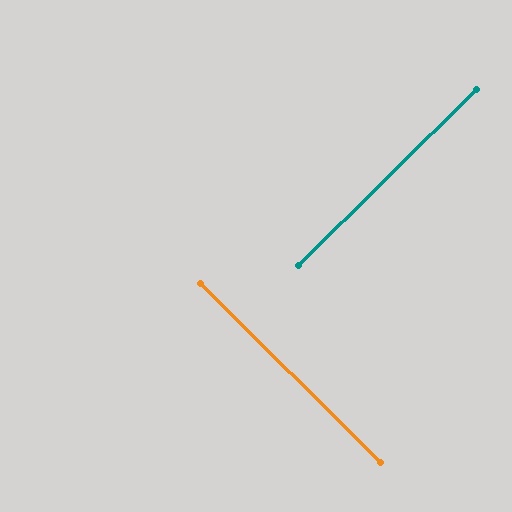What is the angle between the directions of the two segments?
Approximately 90 degrees.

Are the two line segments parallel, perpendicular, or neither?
Perpendicular — they meet at approximately 90°.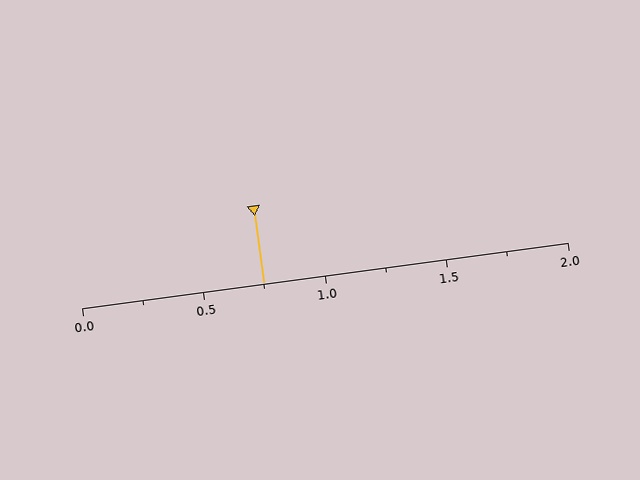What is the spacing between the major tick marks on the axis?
The major ticks are spaced 0.5 apart.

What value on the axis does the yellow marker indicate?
The marker indicates approximately 0.75.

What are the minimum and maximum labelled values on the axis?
The axis runs from 0.0 to 2.0.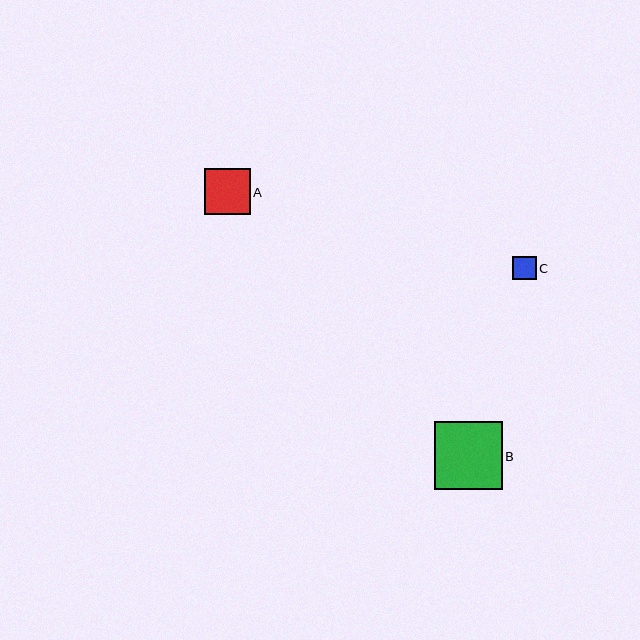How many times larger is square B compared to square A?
Square B is approximately 1.5 times the size of square A.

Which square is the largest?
Square B is the largest with a size of approximately 68 pixels.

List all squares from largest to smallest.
From largest to smallest: B, A, C.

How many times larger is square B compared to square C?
Square B is approximately 2.9 times the size of square C.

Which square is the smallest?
Square C is the smallest with a size of approximately 23 pixels.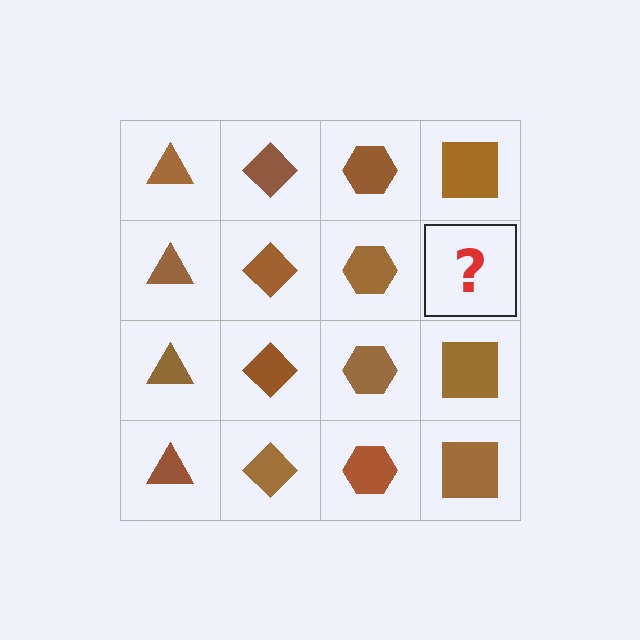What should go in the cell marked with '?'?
The missing cell should contain a brown square.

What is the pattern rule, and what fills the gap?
The rule is that each column has a consistent shape. The gap should be filled with a brown square.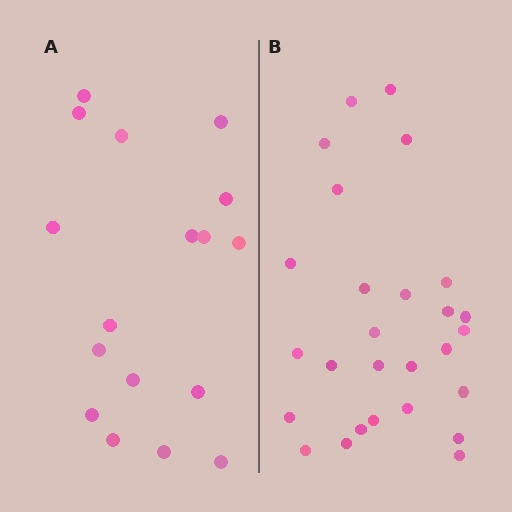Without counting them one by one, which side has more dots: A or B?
Region B (the right region) has more dots.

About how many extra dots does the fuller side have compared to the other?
Region B has roughly 10 or so more dots than region A.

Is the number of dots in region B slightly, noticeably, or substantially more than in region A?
Region B has substantially more. The ratio is roughly 1.6 to 1.